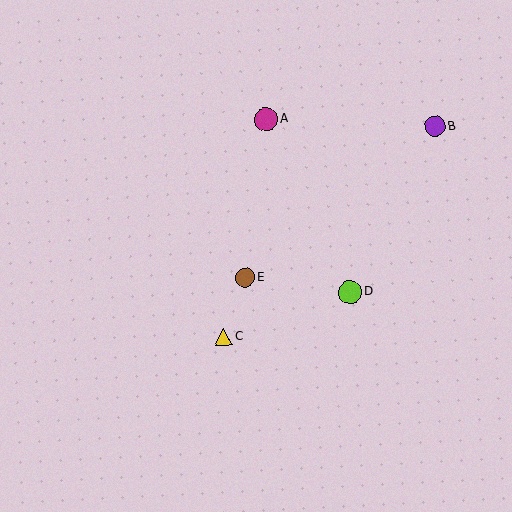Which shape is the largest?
The lime circle (labeled D) is the largest.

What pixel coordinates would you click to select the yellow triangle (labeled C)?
Click at (223, 337) to select the yellow triangle C.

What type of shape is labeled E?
Shape E is a brown circle.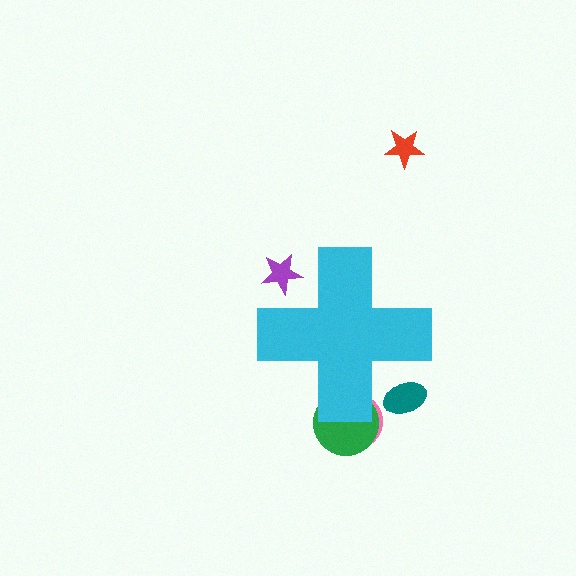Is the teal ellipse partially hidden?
Yes, the teal ellipse is partially hidden behind the cyan cross.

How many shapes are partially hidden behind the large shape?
4 shapes are partially hidden.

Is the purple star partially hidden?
Yes, the purple star is partially hidden behind the cyan cross.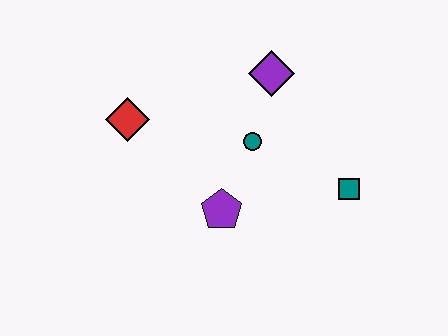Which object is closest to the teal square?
The teal circle is closest to the teal square.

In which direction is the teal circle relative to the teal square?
The teal circle is to the left of the teal square.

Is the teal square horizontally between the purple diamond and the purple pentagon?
No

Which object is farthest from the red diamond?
The teal square is farthest from the red diamond.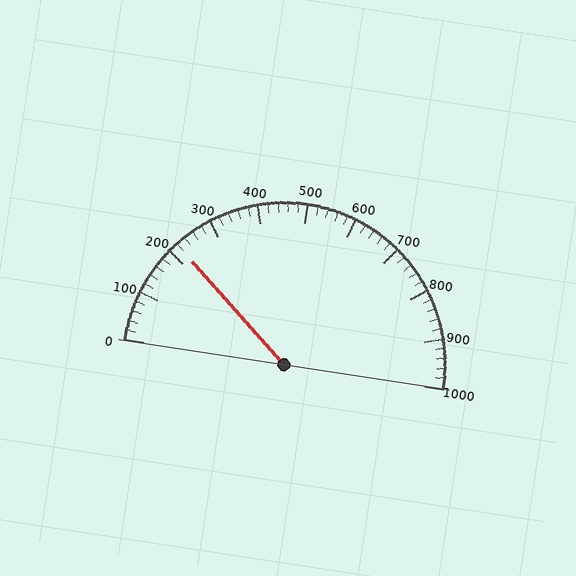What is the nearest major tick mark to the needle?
The nearest major tick mark is 200.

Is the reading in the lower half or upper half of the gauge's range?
The reading is in the lower half of the range (0 to 1000).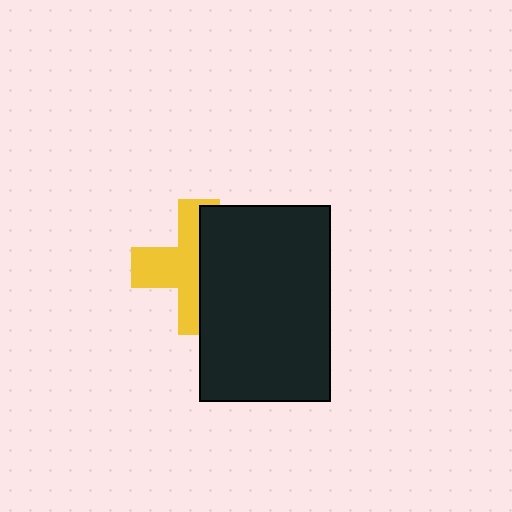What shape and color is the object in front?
The object in front is a black rectangle.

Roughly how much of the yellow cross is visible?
About half of it is visible (roughly 52%).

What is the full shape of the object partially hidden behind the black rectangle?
The partially hidden object is a yellow cross.